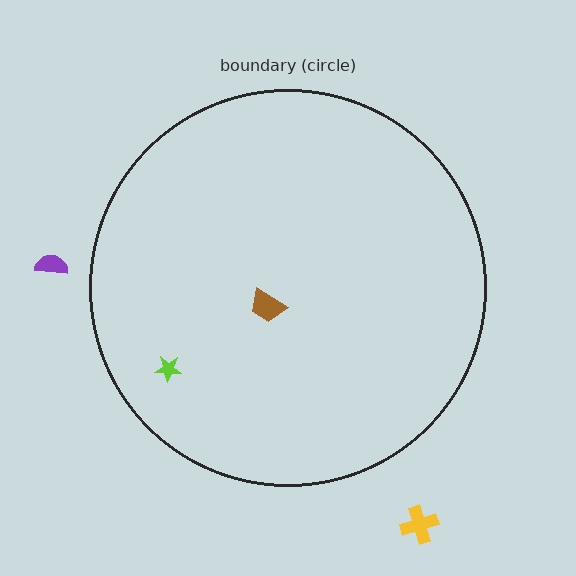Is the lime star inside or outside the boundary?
Inside.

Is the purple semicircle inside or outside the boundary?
Outside.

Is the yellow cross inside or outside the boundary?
Outside.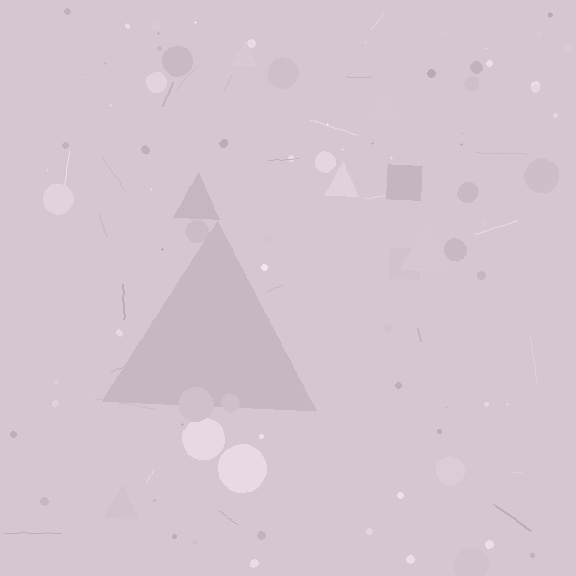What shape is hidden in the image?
A triangle is hidden in the image.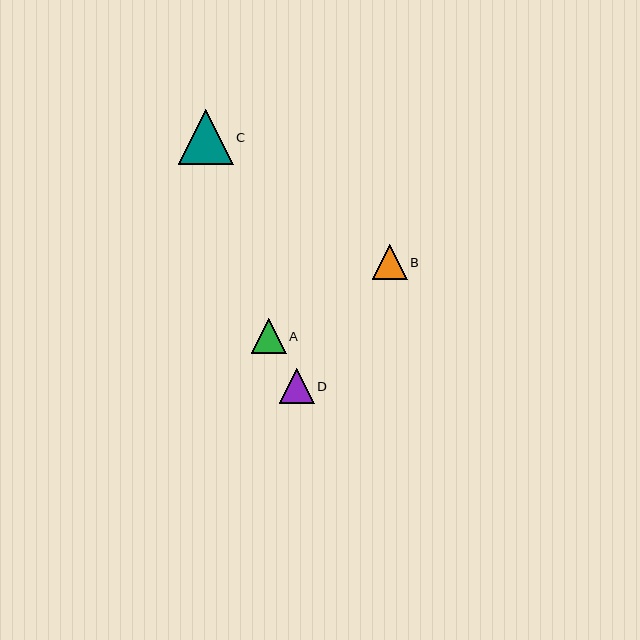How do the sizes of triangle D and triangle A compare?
Triangle D and triangle A are approximately the same size.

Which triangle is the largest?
Triangle C is the largest with a size of approximately 55 pixels.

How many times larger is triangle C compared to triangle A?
Triangle C is approximately 1.6 times the size of triangle A.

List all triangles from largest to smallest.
From largest to smallest: C, D, A, B.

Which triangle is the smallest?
Triangle B is the smallest with a size of approximately 34 pixels.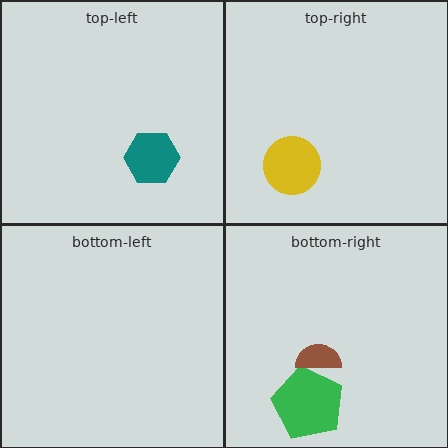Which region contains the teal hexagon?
The top-left region.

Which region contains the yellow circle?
The top-right region.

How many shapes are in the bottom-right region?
2.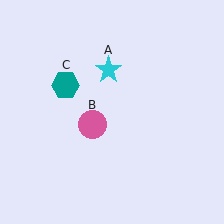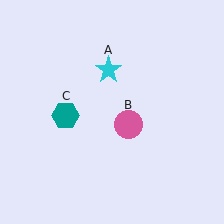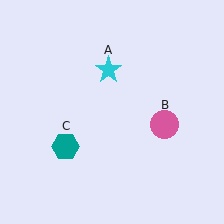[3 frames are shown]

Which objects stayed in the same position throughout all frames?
Cyan star (object A) remained stationary.